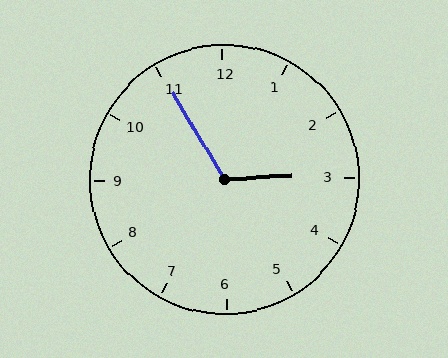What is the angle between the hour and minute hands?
Approximately 118 degrees.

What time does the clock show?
2:55.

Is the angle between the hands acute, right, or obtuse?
It is obtuse.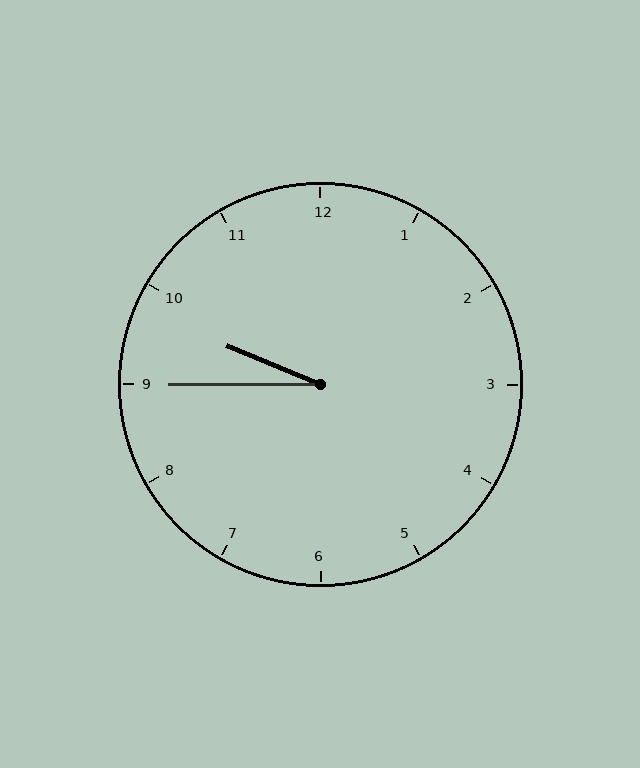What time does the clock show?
9:45.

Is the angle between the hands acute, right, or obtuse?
It is acute.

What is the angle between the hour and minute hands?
Approximately 22 degrees.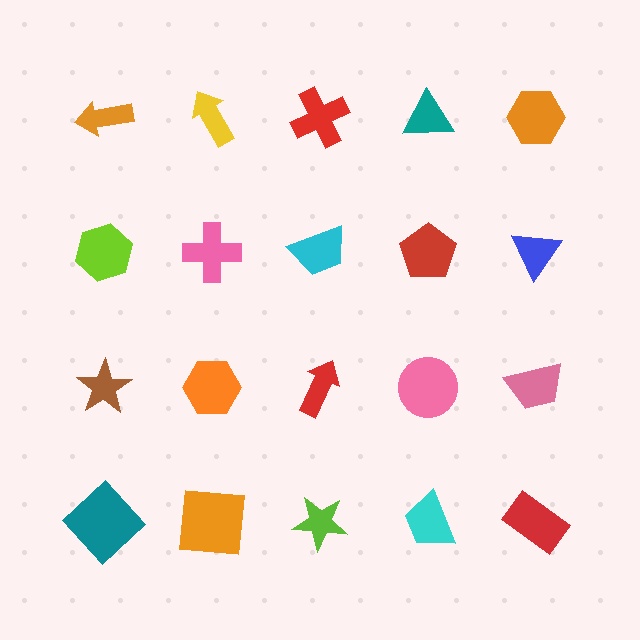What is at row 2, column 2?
A pink cross.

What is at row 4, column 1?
A teal diamond.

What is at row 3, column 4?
A pink circle.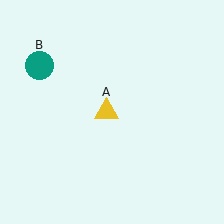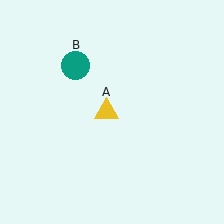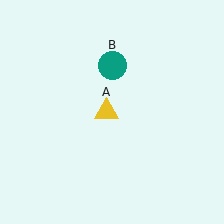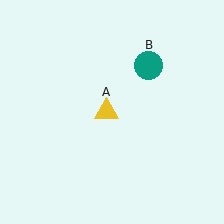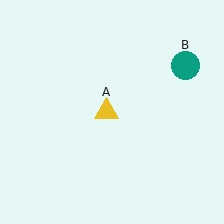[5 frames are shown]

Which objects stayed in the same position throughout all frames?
Yellow triangle (object A) remained stationary.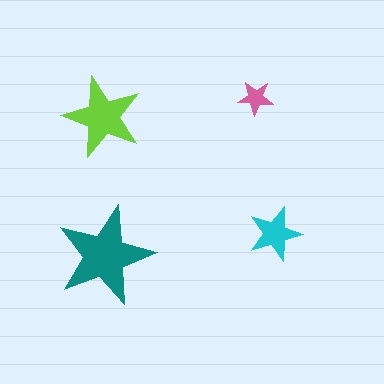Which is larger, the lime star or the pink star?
The lime one.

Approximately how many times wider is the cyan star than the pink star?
About 1.5 times wider.